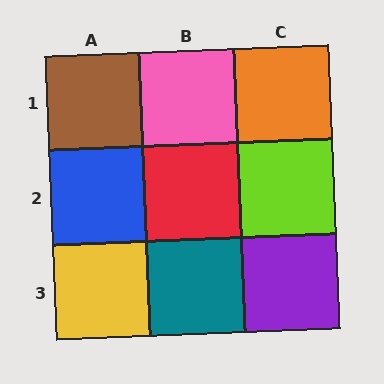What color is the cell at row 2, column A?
Blue.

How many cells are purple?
1 cell is purple.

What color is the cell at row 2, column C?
Lime.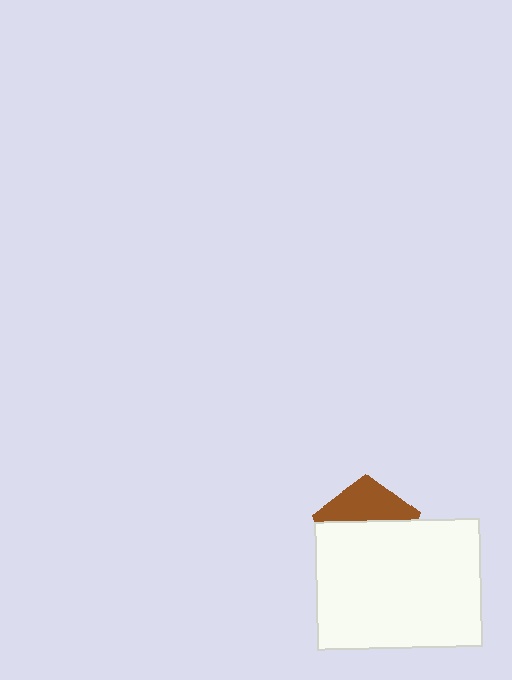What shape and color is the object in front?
The object in front is a white rectangle.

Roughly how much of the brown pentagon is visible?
A small part of it is visible (roughly 38%).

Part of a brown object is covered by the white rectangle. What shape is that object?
It is a pentagon.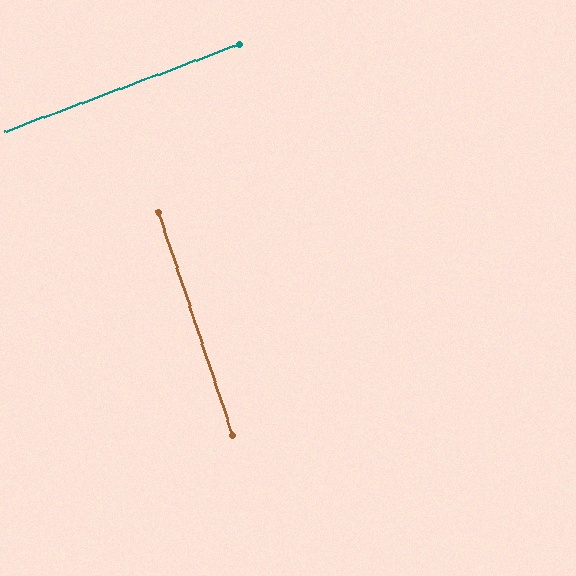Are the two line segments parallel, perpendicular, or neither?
Perpendicular — they meet at approximately 88°.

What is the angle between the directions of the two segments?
Approximately 88 degrees.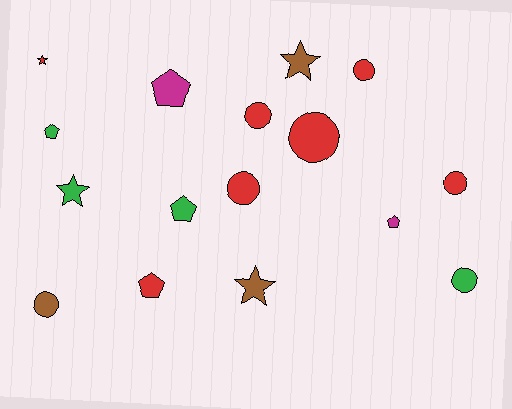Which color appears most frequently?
Red, with 7 objects.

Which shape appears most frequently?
Circle, with 7 objects.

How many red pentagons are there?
There is 1 red pentagon.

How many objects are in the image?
There are 16 objects.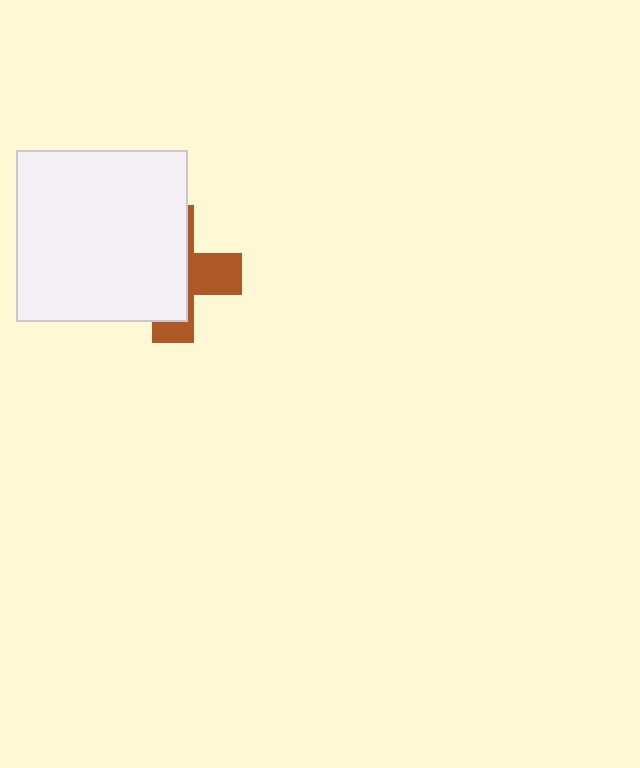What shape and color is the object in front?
The object in front is a white square.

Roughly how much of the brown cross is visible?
A small part of it is visible (roughly 37%).